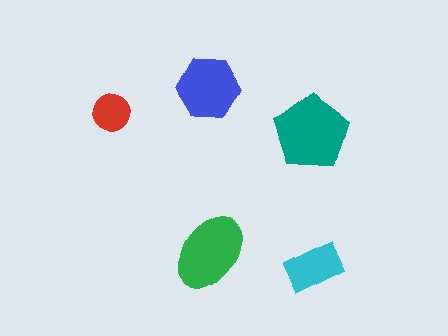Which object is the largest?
The teal pentagon.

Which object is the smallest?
The red circle.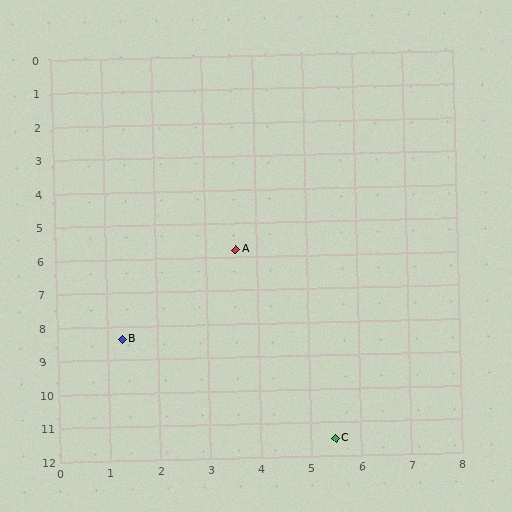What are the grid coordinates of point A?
Point A is at approximately (3.6, 5.8).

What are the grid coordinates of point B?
Point B is at approximately (1.3, 8.4).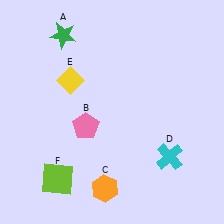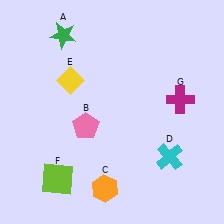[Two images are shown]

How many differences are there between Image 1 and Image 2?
There is 1 difference between the two images.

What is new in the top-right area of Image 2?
A magenta cross (G) was added in the top-right area of Image 2.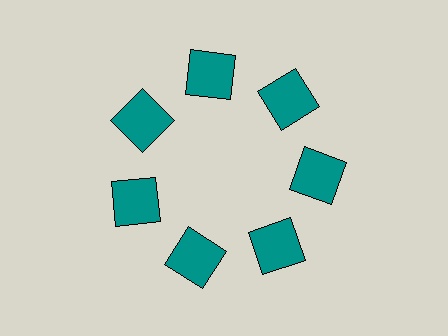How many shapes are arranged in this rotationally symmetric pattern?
There are 7 shapes, arranged in 7 groups of 1.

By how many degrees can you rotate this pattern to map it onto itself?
The pattern maps onto itself every 51 degrees of rotation.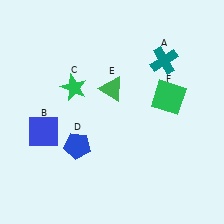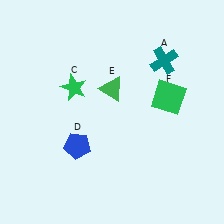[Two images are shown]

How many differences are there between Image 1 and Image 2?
There is 1 difference between the two images.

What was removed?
The blue square (B) was removed in Image 2.